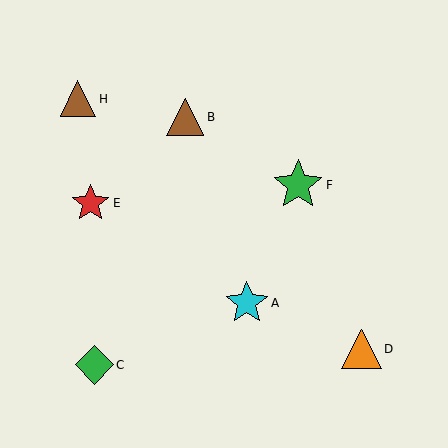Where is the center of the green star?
The center of the green star is at (298, 185).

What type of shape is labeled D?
Shape D is an orange triangle.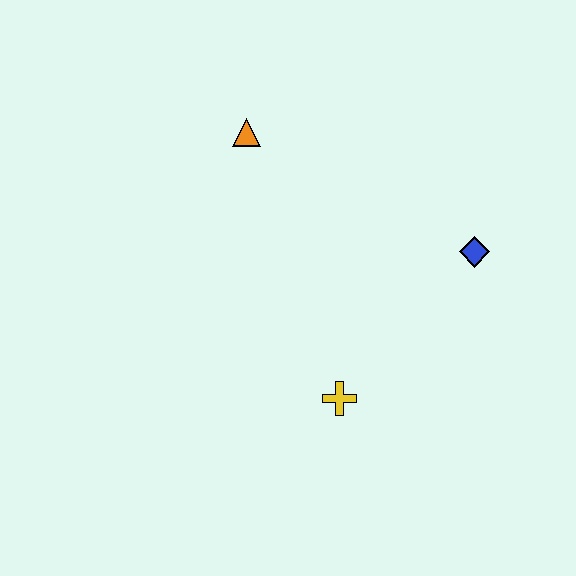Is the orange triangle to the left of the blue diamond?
Yes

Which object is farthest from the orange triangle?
The yellow cross is farthest from the orange triangle.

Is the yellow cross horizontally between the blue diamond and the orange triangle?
Yes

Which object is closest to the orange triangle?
The blue diamond is closest to the orange triangle.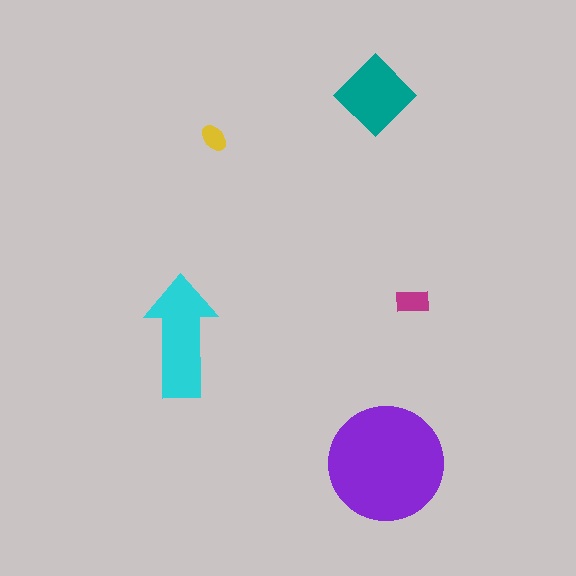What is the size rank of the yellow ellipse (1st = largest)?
5th.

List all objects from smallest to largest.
The yellow ellipse, the magenta rectangle, the teal diamond, the cyan arrow, the purple circle.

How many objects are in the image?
There are 5 objects in the image.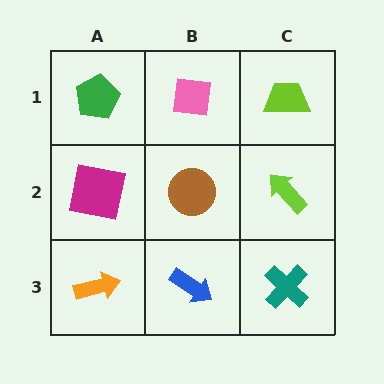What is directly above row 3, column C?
A lime arrow.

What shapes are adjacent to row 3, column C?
A lime arrow (row 2, column C), a blue arrow (row 3, column B).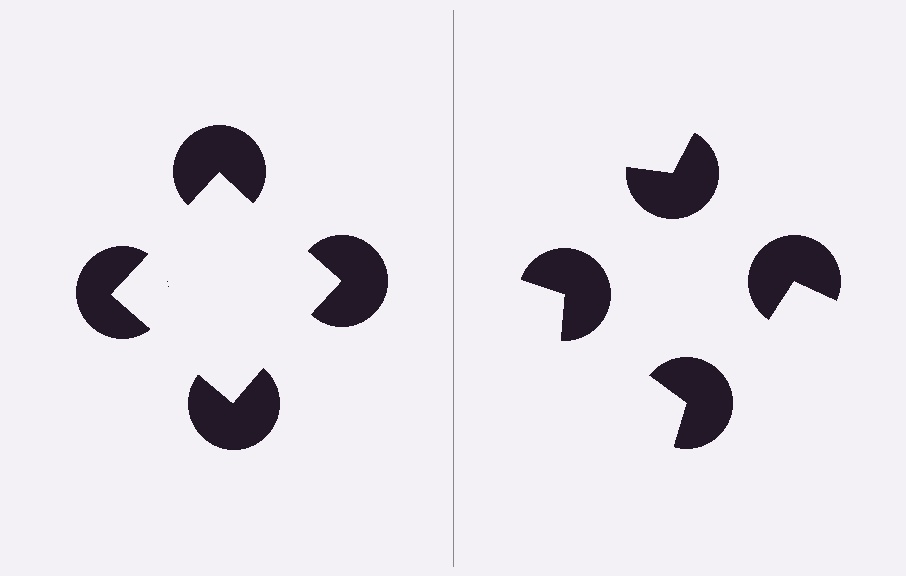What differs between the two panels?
The pac-man discs are positioned identically on both sides; only the wedge orientations differ. On the left they align to a square; on the right they are misaligned.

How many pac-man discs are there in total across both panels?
8 — 4 on each side.